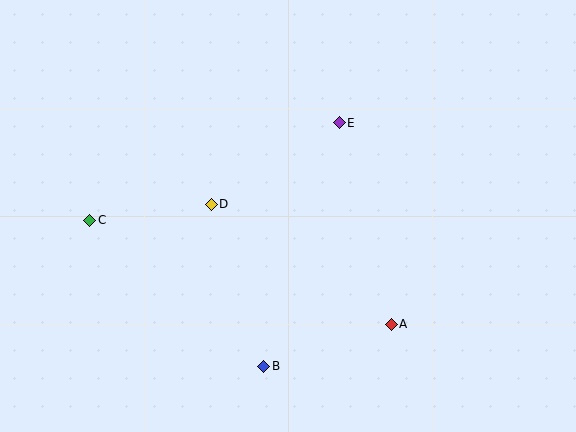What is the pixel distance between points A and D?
The distance between A and D is 216 pixels.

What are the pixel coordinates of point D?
Point D is at (211, 204).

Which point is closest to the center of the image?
Point D at (211, 204) is closest to the center.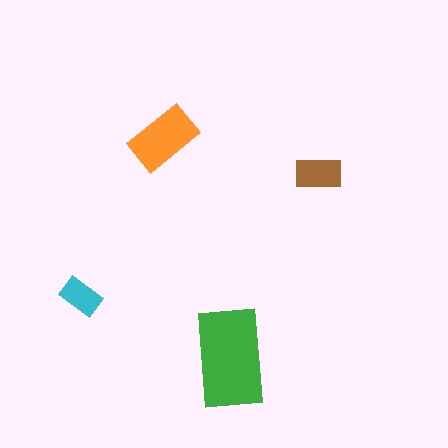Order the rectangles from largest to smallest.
the green one, the orange one, the brown one, the cyan one.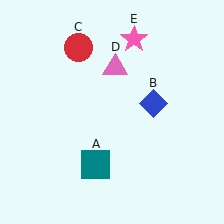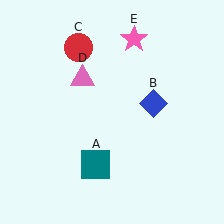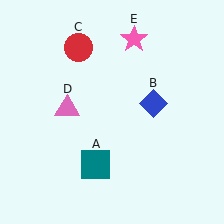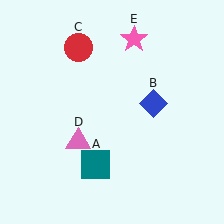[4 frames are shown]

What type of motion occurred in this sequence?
The pink triangle (object D) rotated counterclockwise around the center of the scene.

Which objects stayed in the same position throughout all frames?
Teal square (object A) and blue diamond (object B) and red circle (object C) and pink star (object E) remained stationary.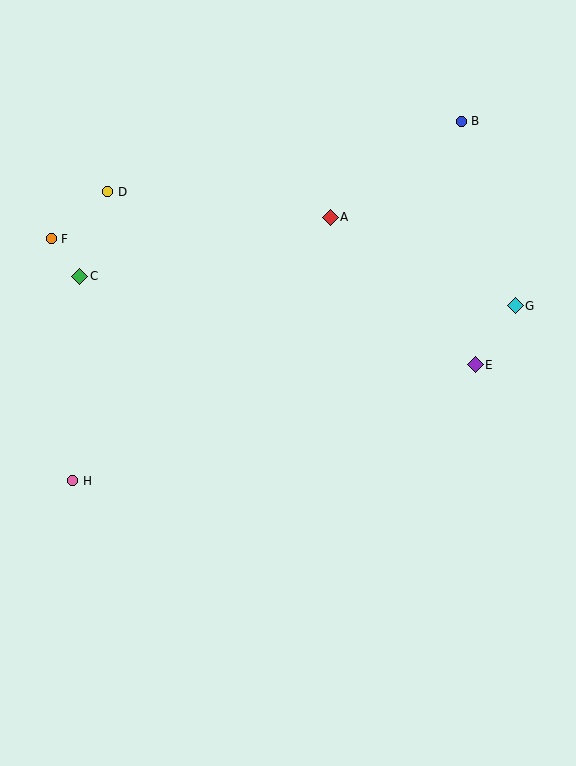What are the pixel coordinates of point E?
Point E is at (475, 365).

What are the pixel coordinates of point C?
Point C is at (80, 276).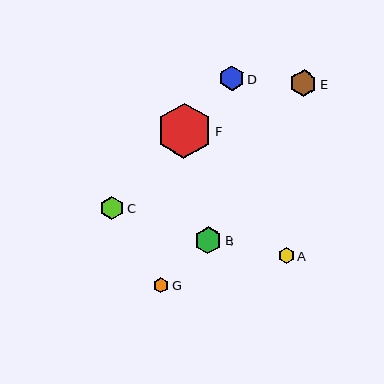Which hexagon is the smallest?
Hexagon G is the smallest with a size of approximately 16 pixels.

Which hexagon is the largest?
Hexagon F is the largest with a size of approximately 55 pixels.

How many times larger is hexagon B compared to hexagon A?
Hexagon B is approximately 1.7 times the size of hexagon A.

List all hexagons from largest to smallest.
From largest to smallest: F, B, E, D, C, A, G.